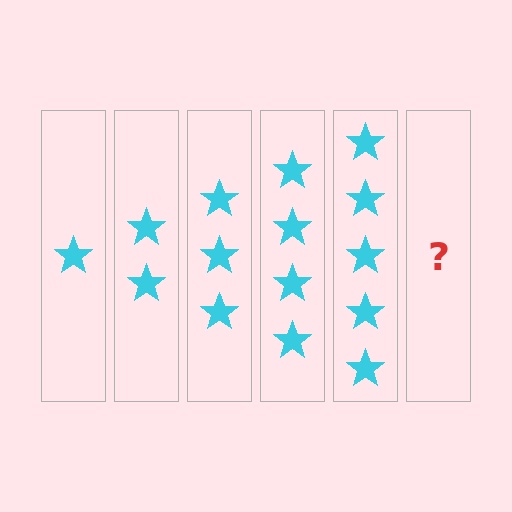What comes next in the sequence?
The next element should be 6 stars.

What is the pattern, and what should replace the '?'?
The pattern is that each step adds one more star. The '?' should be 6 stars.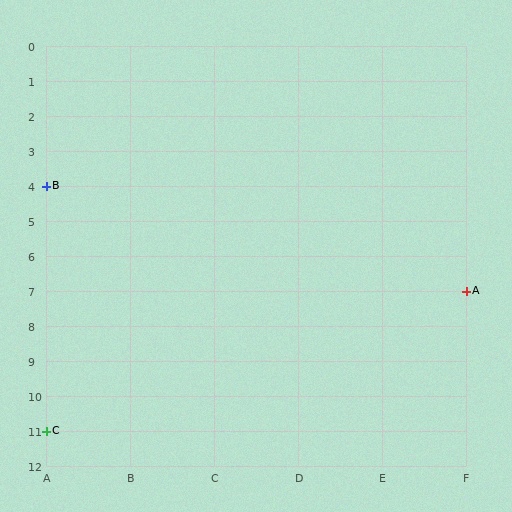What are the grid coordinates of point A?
Point A is at grid coordinates (F, 7).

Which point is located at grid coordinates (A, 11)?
Point C is at (A, 11).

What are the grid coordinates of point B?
Point B is at grid coordinates (A, 4).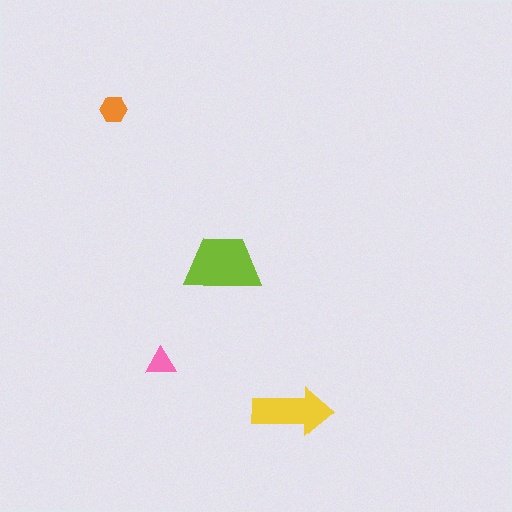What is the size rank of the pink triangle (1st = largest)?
4th.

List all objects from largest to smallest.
The lime trapezoid, the yellow arrow, the orange hexagon, the pink triangle.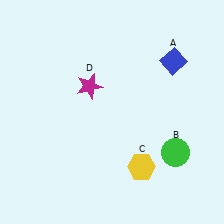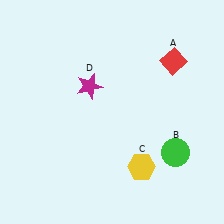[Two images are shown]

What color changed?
The diamond (A) changed from blue in Image 1 to red in Image 2.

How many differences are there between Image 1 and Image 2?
There is 1 difference between the two images.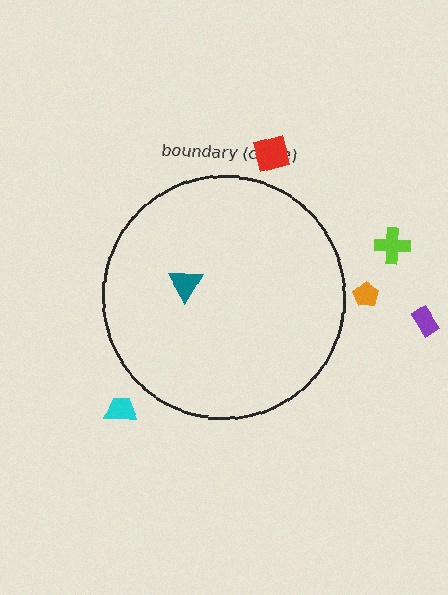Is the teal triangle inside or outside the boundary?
Inside.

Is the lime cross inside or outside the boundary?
Outside.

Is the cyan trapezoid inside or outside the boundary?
Outside.